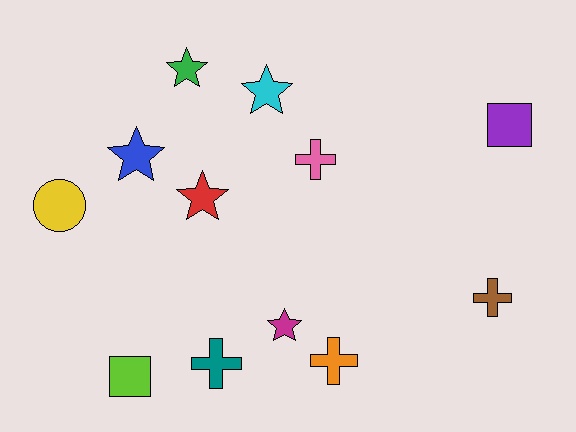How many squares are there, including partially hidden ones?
There are 2 squares.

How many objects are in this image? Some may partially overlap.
There are 12 objects.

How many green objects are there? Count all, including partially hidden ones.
There is 1 green object.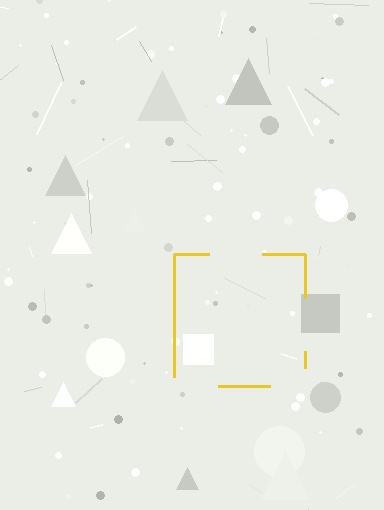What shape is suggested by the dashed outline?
The dashed outline suggests a square.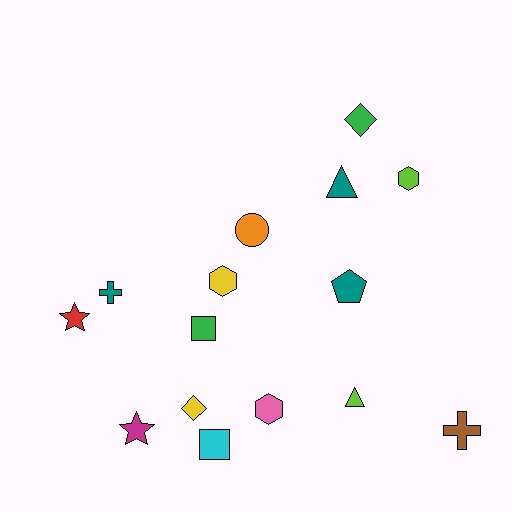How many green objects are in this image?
There are 2 green objects.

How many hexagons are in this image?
There are 3 hexagons.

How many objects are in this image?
There are 15 objects.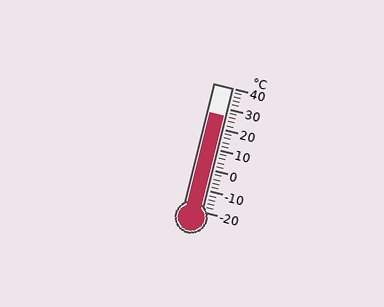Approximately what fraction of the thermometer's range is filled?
The thermometer is filled to approximately 75% of its range.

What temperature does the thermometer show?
The thermometer shows approximately 26°C.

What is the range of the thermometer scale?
The thermometer scale ranges from -20°C to 40°C.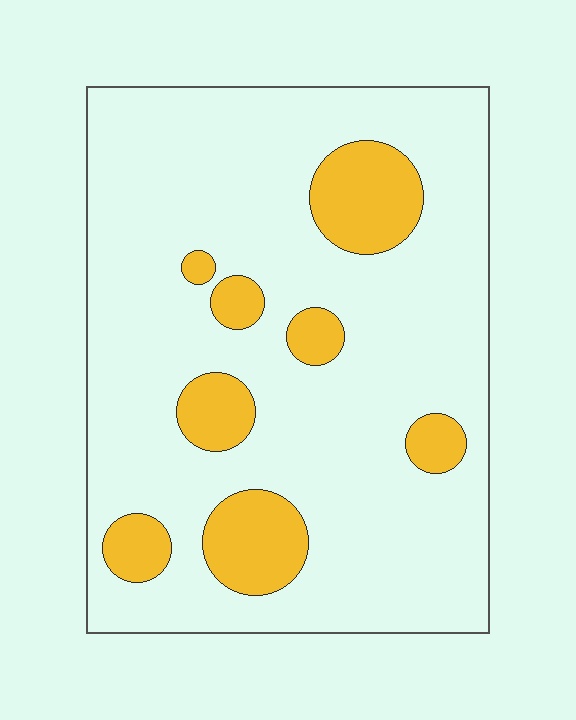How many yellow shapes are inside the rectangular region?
8.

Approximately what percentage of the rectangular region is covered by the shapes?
Approximately 15%.